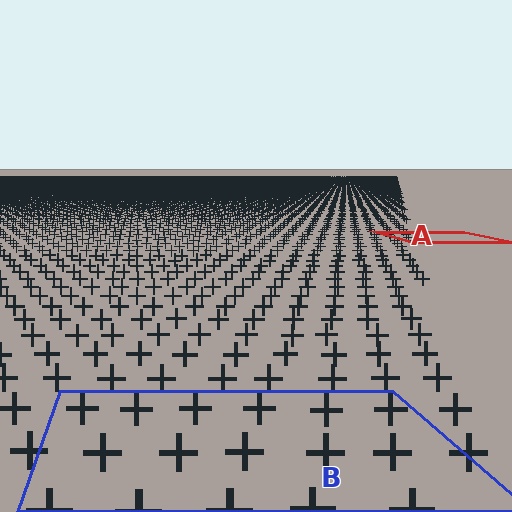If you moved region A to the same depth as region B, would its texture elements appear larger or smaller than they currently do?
They would appear larger. At a closer depth, the same texture elements are projected at a bigger on-screen size.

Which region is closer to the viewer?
Region B is closer. The texture elements there are larger and more spread out.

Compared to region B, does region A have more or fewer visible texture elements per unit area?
Region A has more texture elements per unit area — they are packed more densely because it is farther away.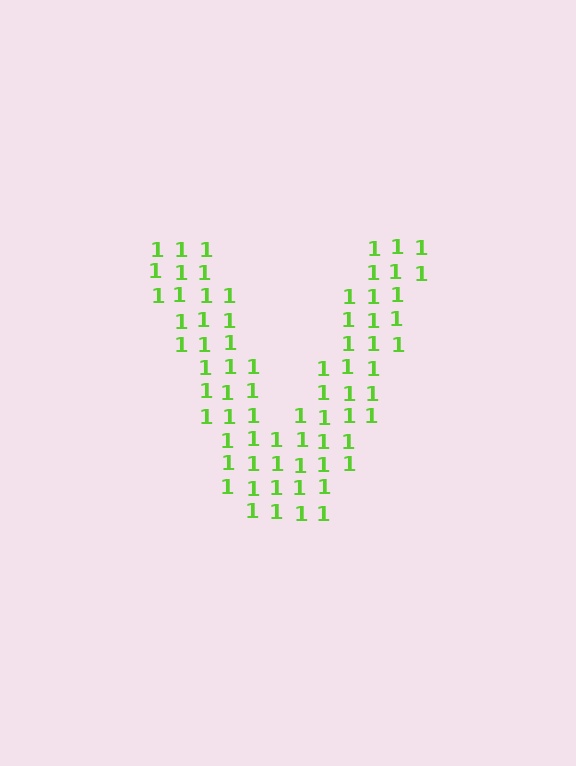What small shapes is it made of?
It is made of small digit 1's.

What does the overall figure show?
The overall figure shows the letter V.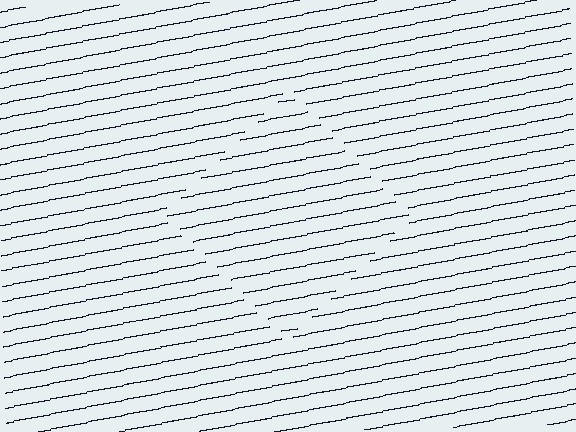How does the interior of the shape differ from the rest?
The interior of the shape contains the same grating, shifted by half a period — the contour is defined by the phase discontinuity where line-ends from the inner and outer gratings abut.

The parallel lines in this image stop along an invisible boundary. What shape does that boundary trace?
An illusory square. The interior of the shape contains the same grating, shifted by half a period — the contour is defined by the phase discontinuity where line-ends from the inner and outer gratings abut.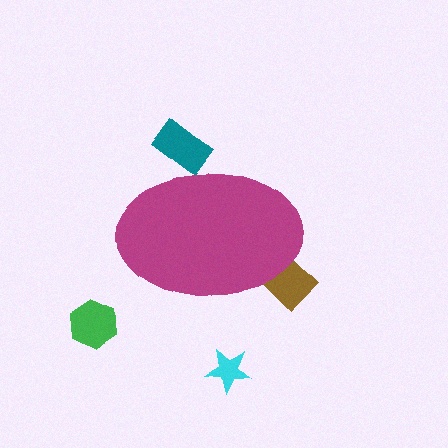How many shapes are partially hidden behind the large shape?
2 shapes are partially hidden.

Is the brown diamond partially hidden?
Yes, the brown diamond is partially hidden behind the magenta ellipse.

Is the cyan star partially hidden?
No, the cyan star is fully visible.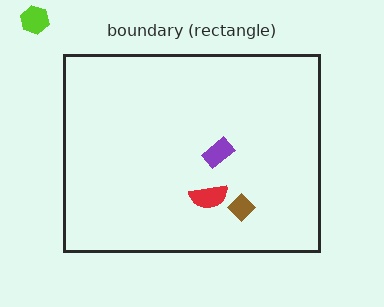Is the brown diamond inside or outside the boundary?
Inside.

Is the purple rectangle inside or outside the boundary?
Inside.